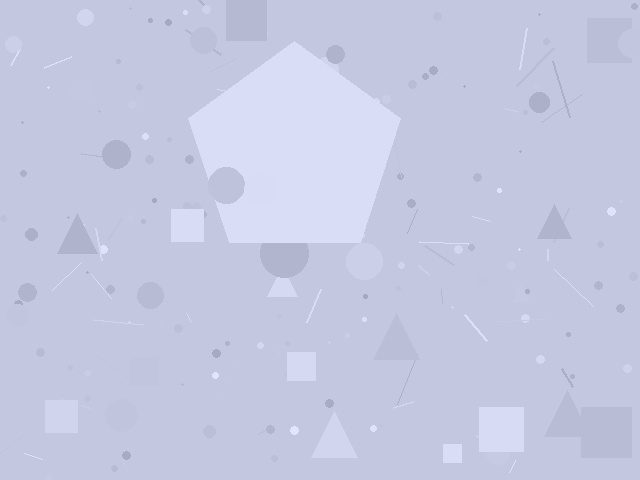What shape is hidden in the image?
A pentagon is hidden in the image.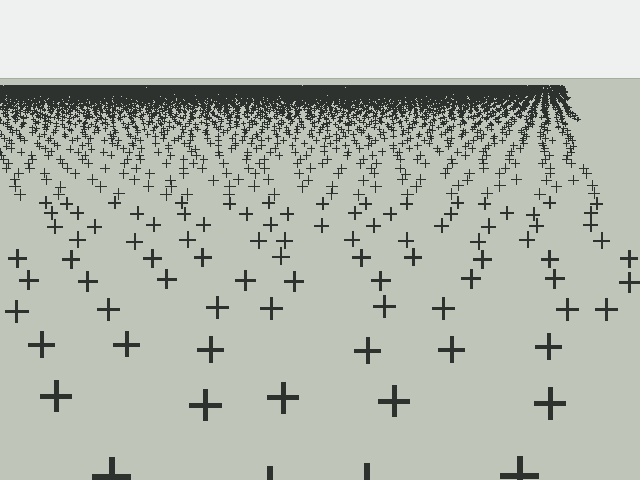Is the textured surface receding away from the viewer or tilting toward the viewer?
The surface is receding away from the viewer. Texture elements get smaller and denser toward the top.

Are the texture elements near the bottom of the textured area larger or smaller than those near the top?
Larger. Near the bottom, elements are closer to the viewer and appear at a bigger on-screen size.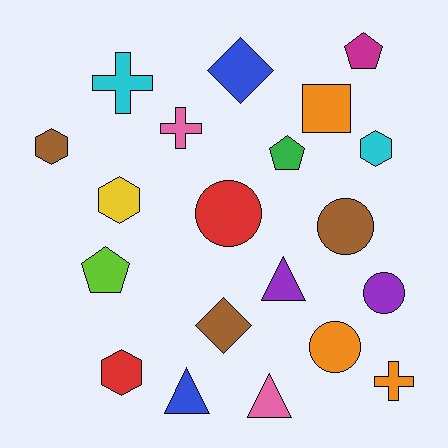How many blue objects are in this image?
There are 2 blue objects.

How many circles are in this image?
There are 4 circles.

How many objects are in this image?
There are 20 objects.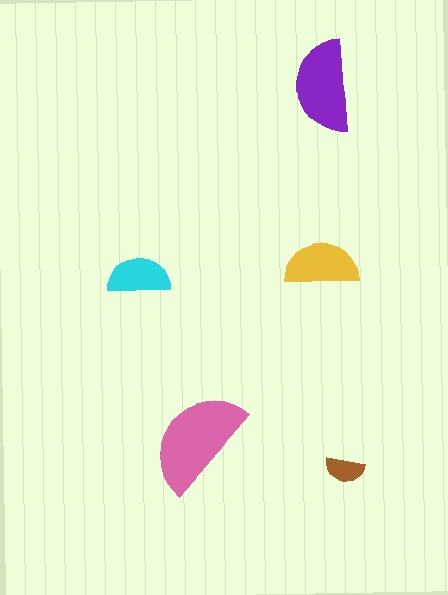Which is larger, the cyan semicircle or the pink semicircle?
The pink one.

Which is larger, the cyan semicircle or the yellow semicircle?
The yellow one.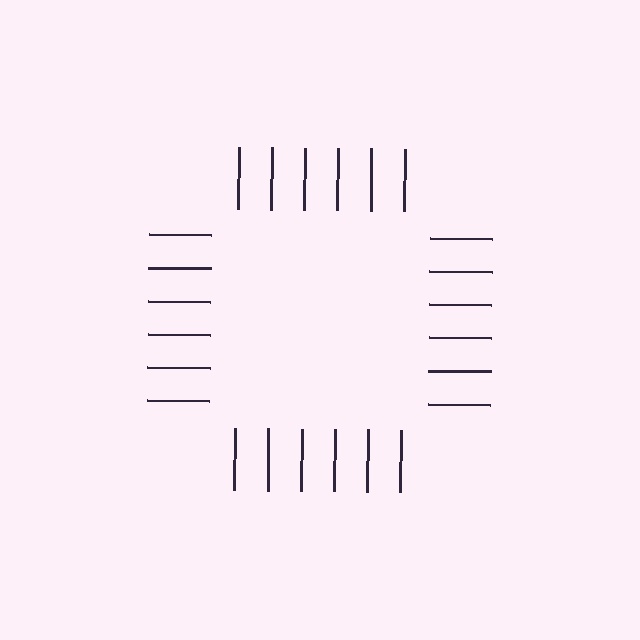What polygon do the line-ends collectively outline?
An illusory square — the line segments terminate on its edges but no continuous stroke is drawn.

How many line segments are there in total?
24 — 6 along each of the 4 edges.